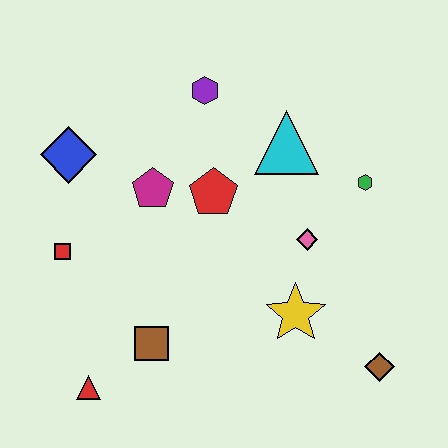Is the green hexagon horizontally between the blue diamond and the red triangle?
No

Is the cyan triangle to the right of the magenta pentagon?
Yes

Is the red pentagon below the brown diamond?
No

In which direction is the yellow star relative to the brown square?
The yellow star is to the right of the brown square.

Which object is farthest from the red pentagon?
The brown diamond is farthest from the red pentagon.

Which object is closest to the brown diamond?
The yellow star is closest to the brown diamond.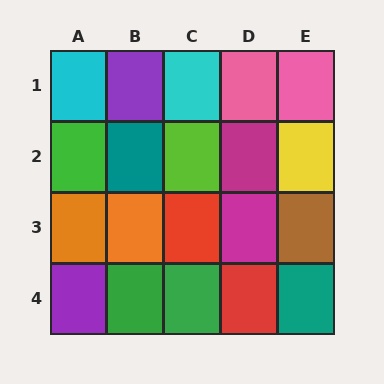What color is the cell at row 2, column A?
Green.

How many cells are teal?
2 cells are teal.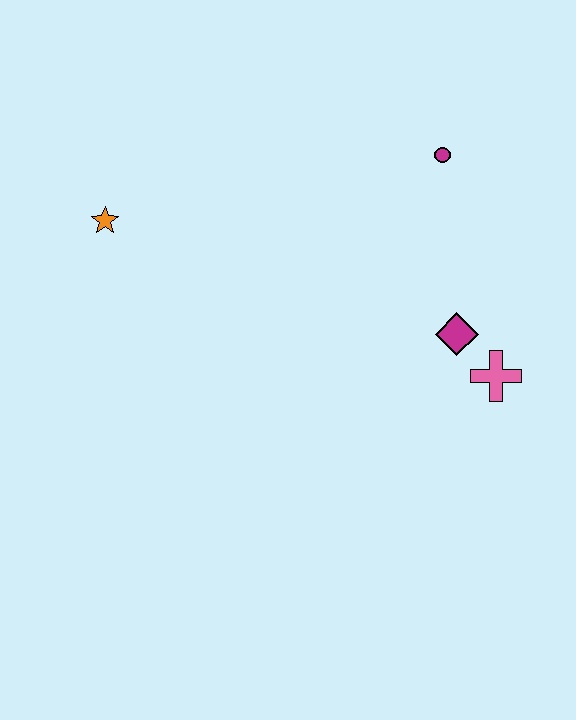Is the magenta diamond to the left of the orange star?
No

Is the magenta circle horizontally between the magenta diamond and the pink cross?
No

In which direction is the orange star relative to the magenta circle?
The orange star is to the left of the magenta circle.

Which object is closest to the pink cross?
The magenta diamond is closest to the pink cross.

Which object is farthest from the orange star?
The pink cross is farthest from the orange star.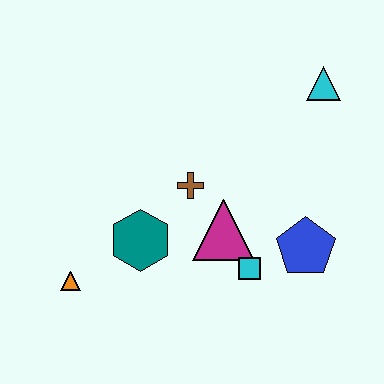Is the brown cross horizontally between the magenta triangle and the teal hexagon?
Yes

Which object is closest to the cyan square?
The magenta triangle is closest to the cyan square.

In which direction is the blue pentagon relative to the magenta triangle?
The blue pentagon is to the right of the magenta triangle.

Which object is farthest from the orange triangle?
The cyan triangle is farthest from the orange triangle.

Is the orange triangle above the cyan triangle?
No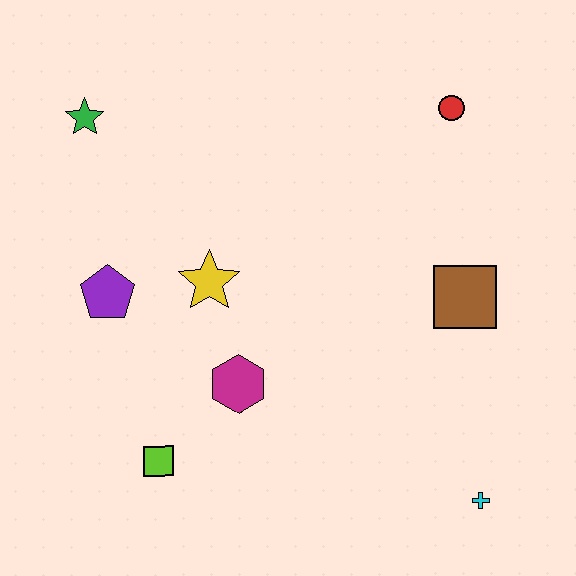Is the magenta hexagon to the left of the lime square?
No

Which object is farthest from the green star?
The cyan cross is farthest from the green star.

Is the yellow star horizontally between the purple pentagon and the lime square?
No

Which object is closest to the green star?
The purple pentagon is closest to the green star.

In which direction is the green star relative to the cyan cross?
The green star is to the left of the cyan cross.